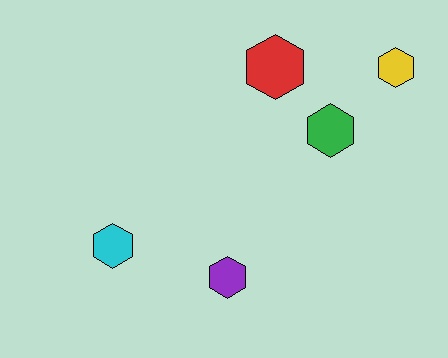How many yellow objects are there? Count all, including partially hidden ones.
There is 1 yellow object.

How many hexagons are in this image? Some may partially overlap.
There are 5 hexagons.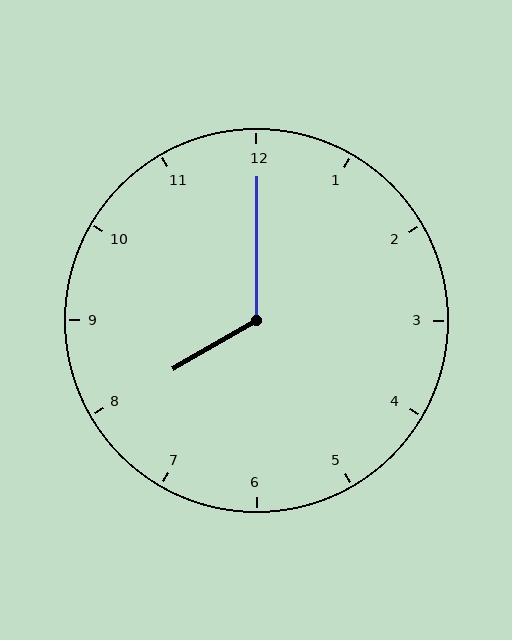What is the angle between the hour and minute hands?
Approximately 120 degrees.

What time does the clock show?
8:00.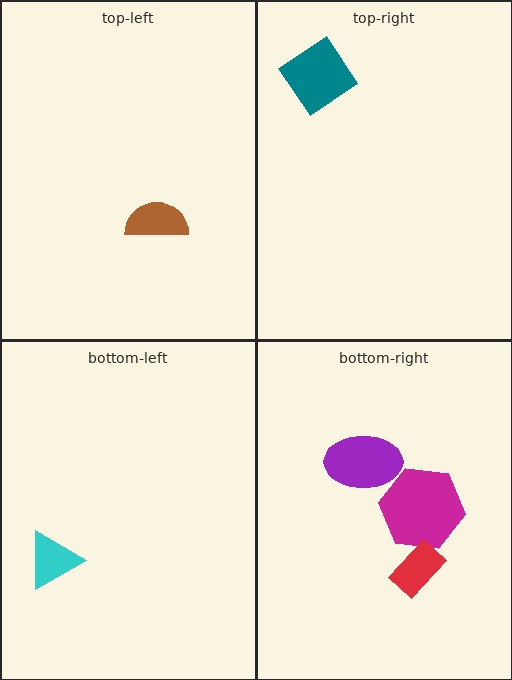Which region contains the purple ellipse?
The bottom-right region.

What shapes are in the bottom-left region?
The cyan triangle.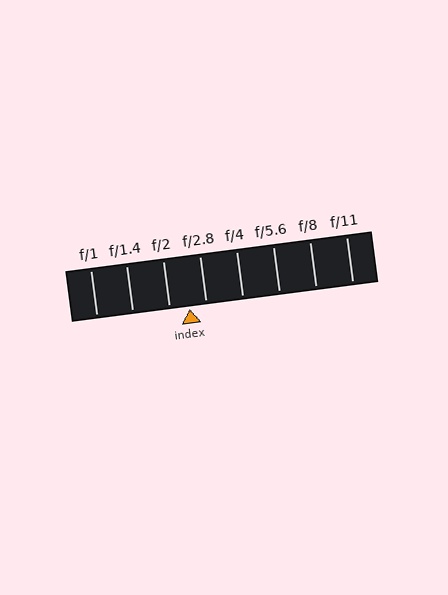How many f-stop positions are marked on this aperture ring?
There are 8 f-stop positions marked.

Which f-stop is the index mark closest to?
The index mark is closest to f/2.8.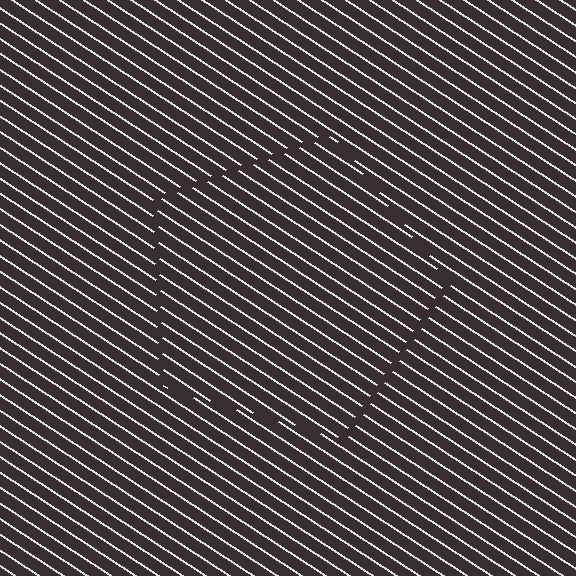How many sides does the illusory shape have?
5 sides — the line-ends trace a pentagon.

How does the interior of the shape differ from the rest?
The interior of the shape contains the same grating, shifted by half a period — the contour is defined by the phase discontinuity where line-ends from the inner and outer gratings abut.